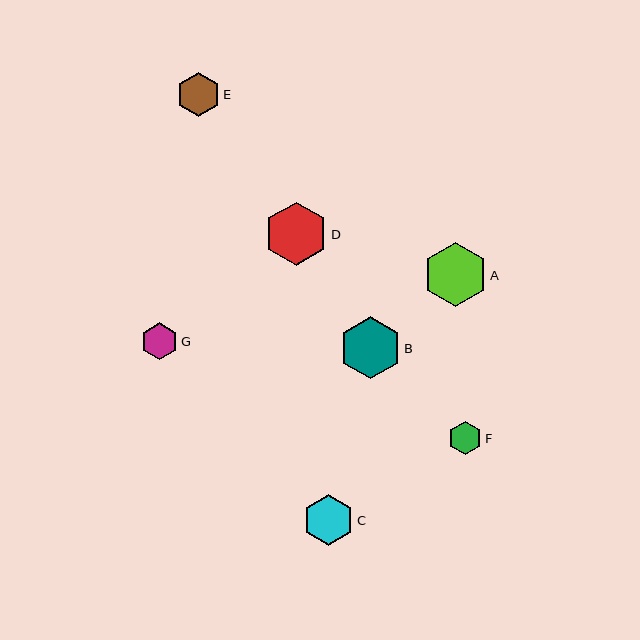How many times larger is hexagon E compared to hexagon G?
Hexagon E is approximately 1.2 times the size of hexagon G.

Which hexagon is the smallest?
Hexagon F is the smallest with a size of approximately 34 pixels.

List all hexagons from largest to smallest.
From largest to smallest: A, D, B, C, E, G, F.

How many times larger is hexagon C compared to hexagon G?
Hexagon C is approximately 1.4 times the size of hexagon G.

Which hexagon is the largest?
Hexagon A is the largest with a size of approximately 64 pixels.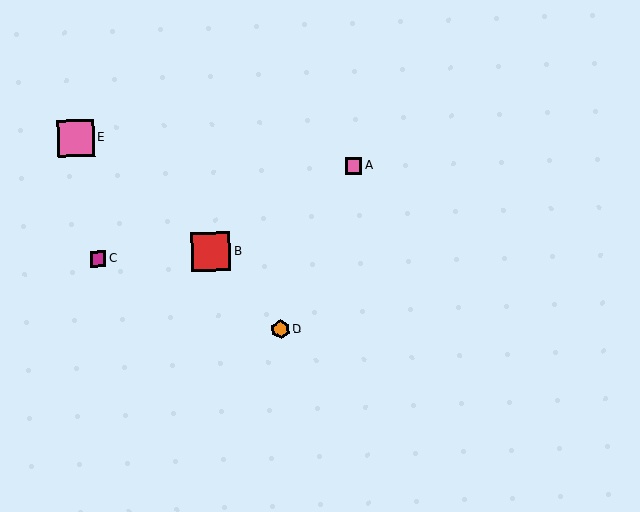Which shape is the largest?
The red square (labeled B) is the largest.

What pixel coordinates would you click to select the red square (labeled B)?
Click at (211, 252) to select the red square B.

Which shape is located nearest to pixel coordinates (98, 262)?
The magenta square (labeled C) at (98, 259) is nearest to that location.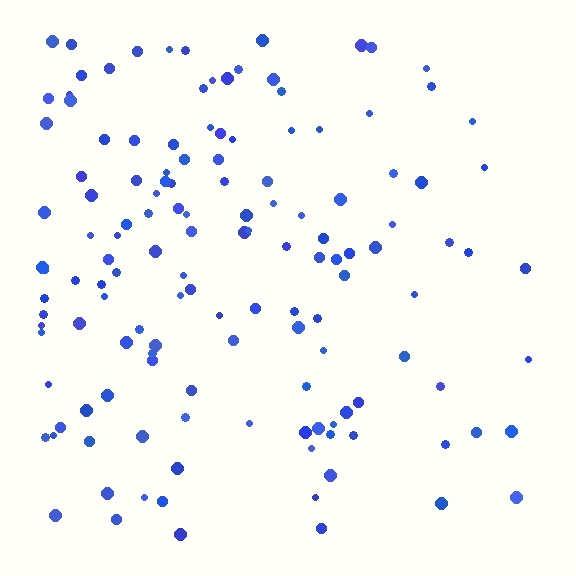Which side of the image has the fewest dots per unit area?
The right.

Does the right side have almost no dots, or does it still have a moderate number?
Still a moderate number, just noticeably fewer than the left.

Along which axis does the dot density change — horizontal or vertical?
Horizontal.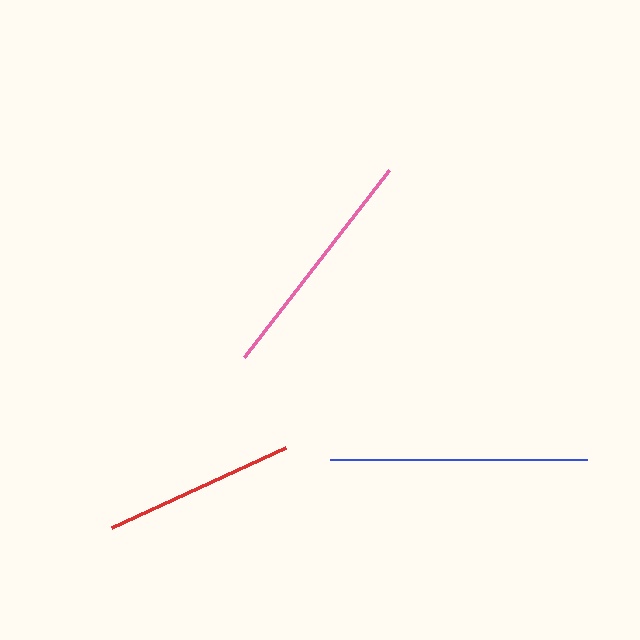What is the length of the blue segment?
The blue segment is approximately 257 pixels long.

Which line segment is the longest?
The blue line is the longest at approximately 257 pixels.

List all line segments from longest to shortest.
From longest to shortest: blue, pink, red.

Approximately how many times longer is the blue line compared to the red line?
The blue line is approximately 1.3 times the length of the red line.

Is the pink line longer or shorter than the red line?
The pink line is longer than the red line.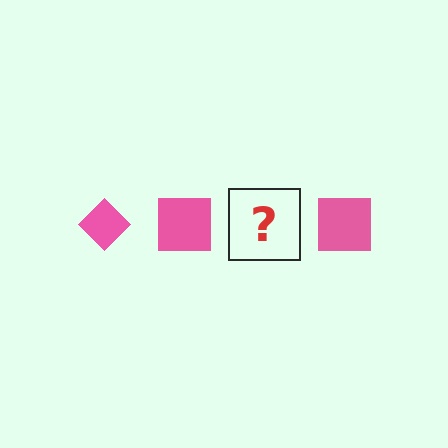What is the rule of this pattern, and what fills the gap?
The rule is that the pattern cycles through diamond, square shapes in pink. The gap should be filled with a pink diamond.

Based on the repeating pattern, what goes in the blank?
The blank should be a pink diamond.